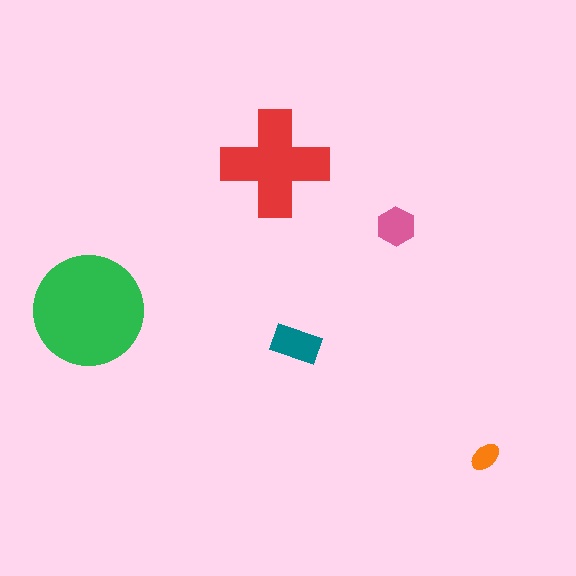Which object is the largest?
The green circle.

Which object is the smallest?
The orange ellipse.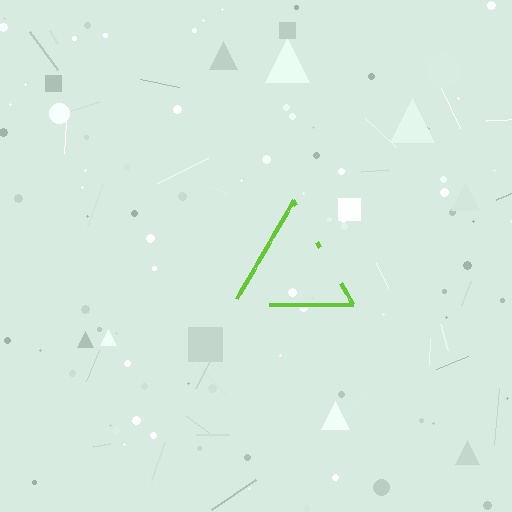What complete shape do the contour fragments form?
The contour fragments form a triangle.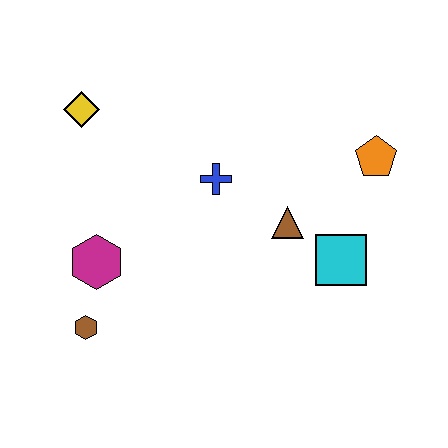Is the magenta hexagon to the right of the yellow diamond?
Yes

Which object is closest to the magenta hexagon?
The brown hexagon is closest to the magenta hexagon.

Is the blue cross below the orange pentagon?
Yes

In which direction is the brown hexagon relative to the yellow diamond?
The brown hexagon is below the yellow diamond.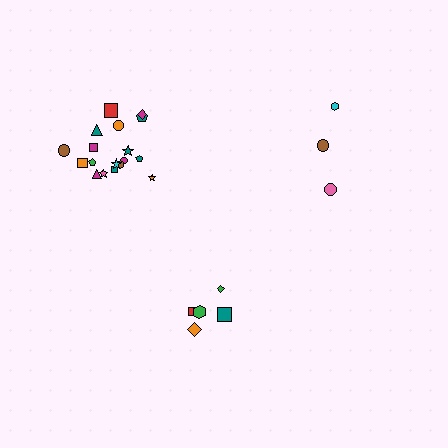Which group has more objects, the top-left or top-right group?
The top-left group.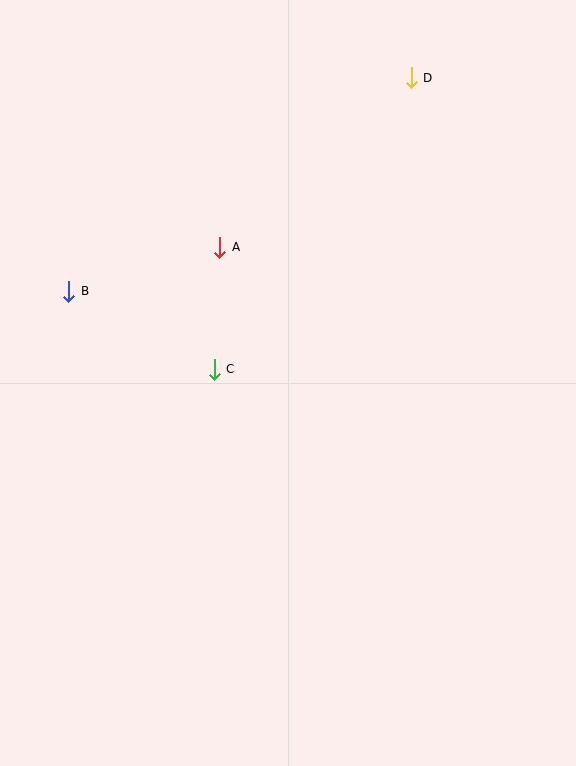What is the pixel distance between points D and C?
The distance between D and C is 352 pixels.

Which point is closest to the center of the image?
Point C at (214, 369) is closest to the center.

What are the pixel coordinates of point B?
Point B is at (69, 291).